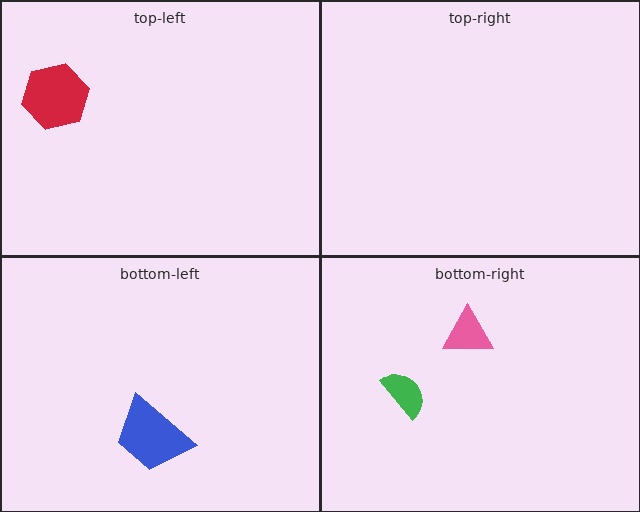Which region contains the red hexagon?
The top-left region.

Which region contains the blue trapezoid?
The bottom-left region.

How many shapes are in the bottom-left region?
1.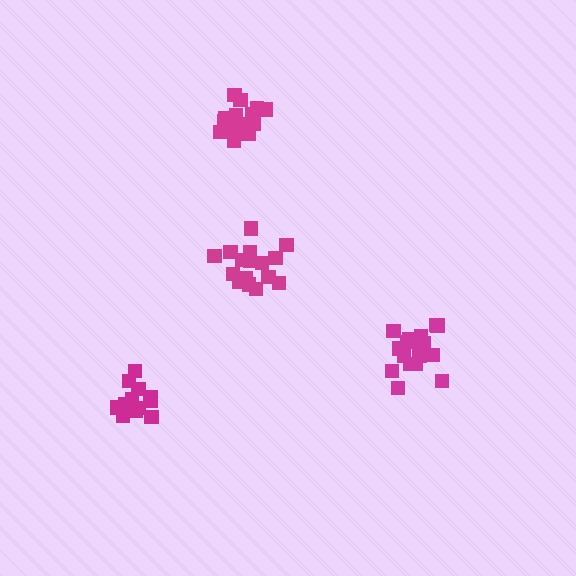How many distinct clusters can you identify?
There are 4 distinct clusters.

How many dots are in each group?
Group 1: 17 dots, Group 2: 18 dots, Group 3: 18 dots, Group 4: 12 dots (65 total).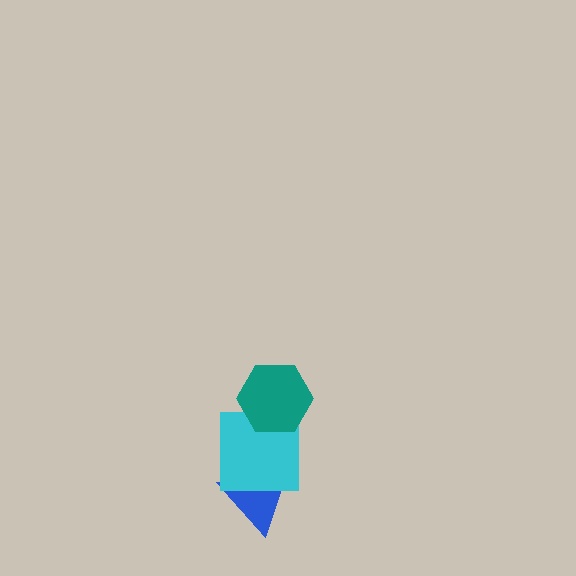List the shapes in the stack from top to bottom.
From top to bottom: the teal hexagon, the cyan square, the blue triangle.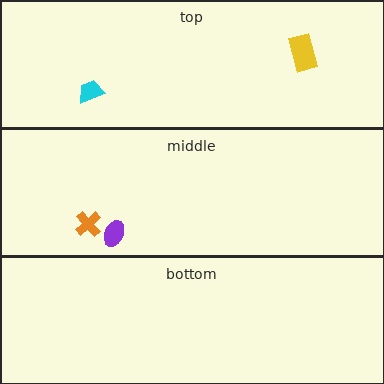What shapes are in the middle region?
The orange cross, the purple ellipse.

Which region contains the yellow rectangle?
The top region.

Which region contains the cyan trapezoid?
The top region.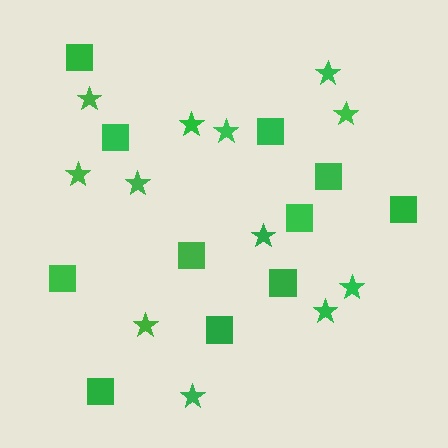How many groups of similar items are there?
There are 2 groups: one group of squares (11) and one group of stars (12).